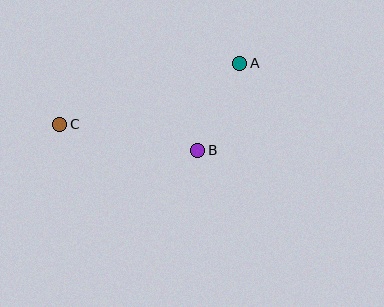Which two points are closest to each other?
Points A and B are closest to each other.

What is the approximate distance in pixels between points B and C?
The distance between B and C is approximately 141 pixels.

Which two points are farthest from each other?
Points A and C are farthest from each other.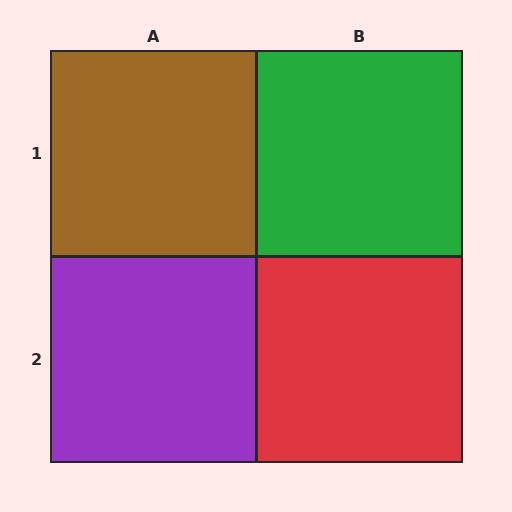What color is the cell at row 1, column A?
Brown.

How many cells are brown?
1 cell is brown.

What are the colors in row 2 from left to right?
Purple, red.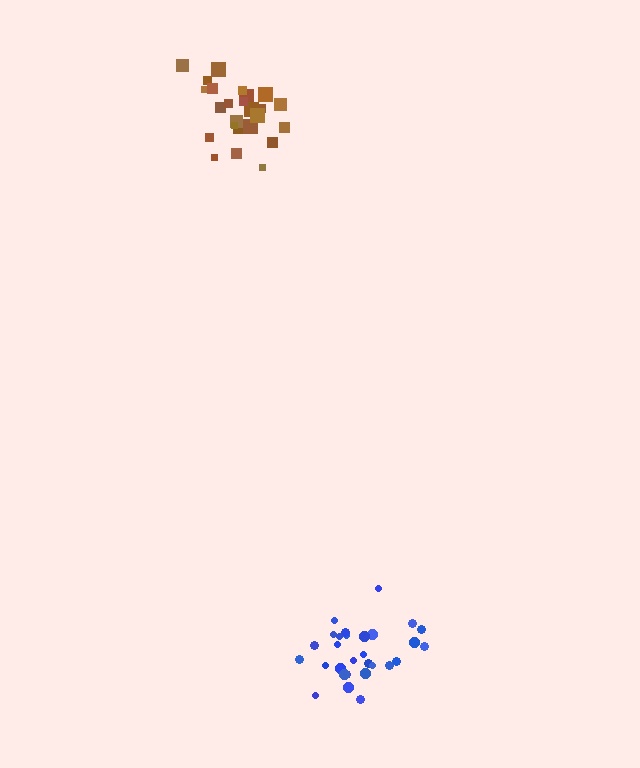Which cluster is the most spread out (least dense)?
Blue.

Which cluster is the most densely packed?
Brown.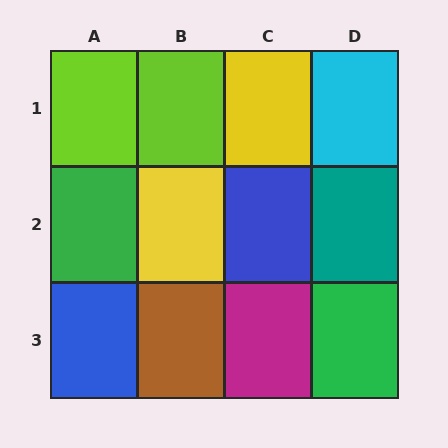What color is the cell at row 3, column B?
Brown.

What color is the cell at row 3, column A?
Blue.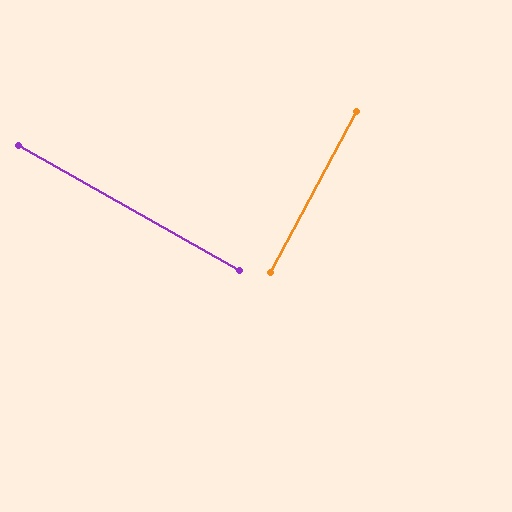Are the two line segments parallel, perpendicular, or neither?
Perpendicular — they meet at approximately 89°.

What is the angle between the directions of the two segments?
Approximately 89 degrees.